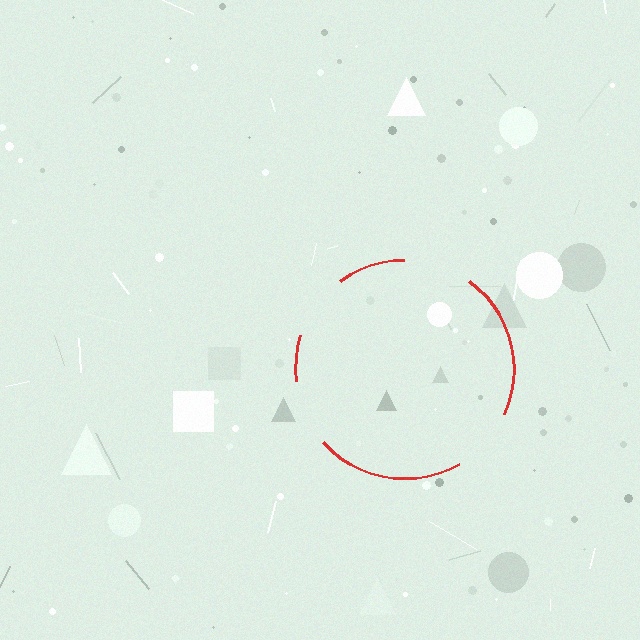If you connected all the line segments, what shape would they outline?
They would outline a circle.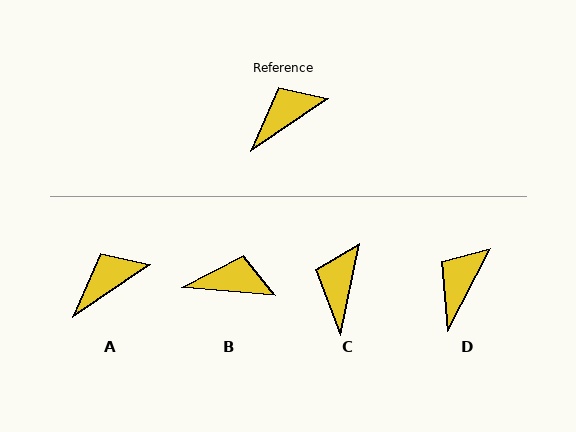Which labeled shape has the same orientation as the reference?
A.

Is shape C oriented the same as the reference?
No, it is off by about 44 degrees.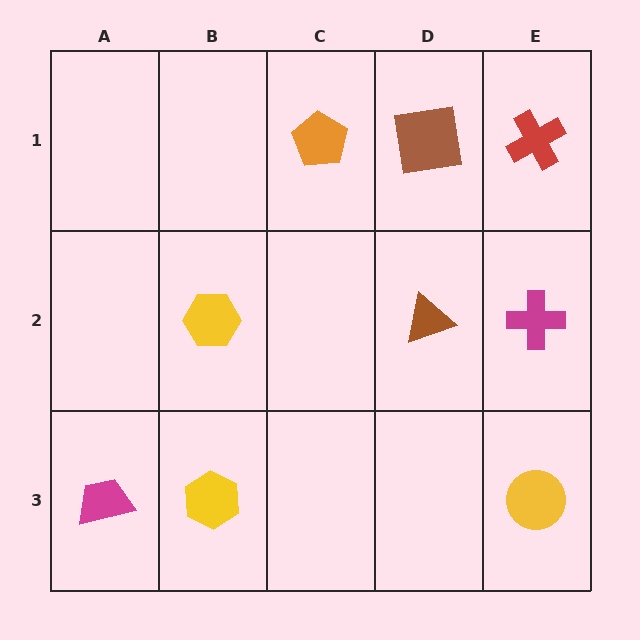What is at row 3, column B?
A yellow hexagon.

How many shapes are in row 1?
3 shapes.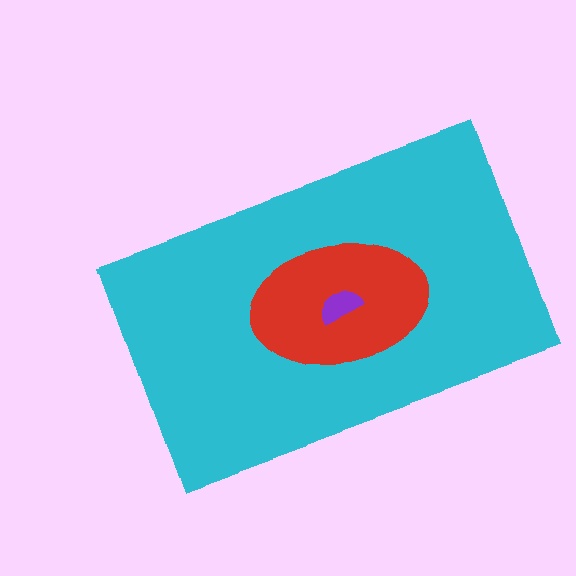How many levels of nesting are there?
3.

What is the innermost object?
The purple semicircle.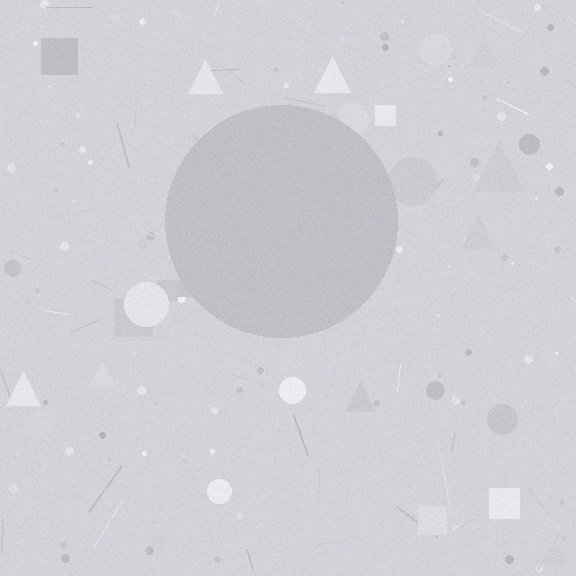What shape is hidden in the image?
A circle is hidden in the image.